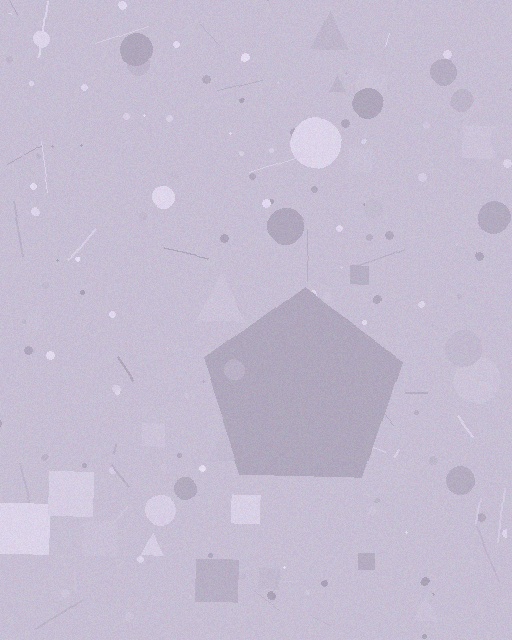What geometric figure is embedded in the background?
A pentagon is embedded in the background.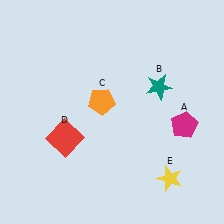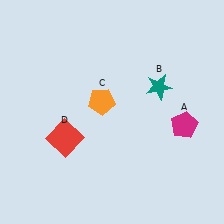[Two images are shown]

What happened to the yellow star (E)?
The yellow star (E) was removed in Image 2. It was in the bottom-right area of Image 1.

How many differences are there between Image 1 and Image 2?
There is 1 difference between the two images.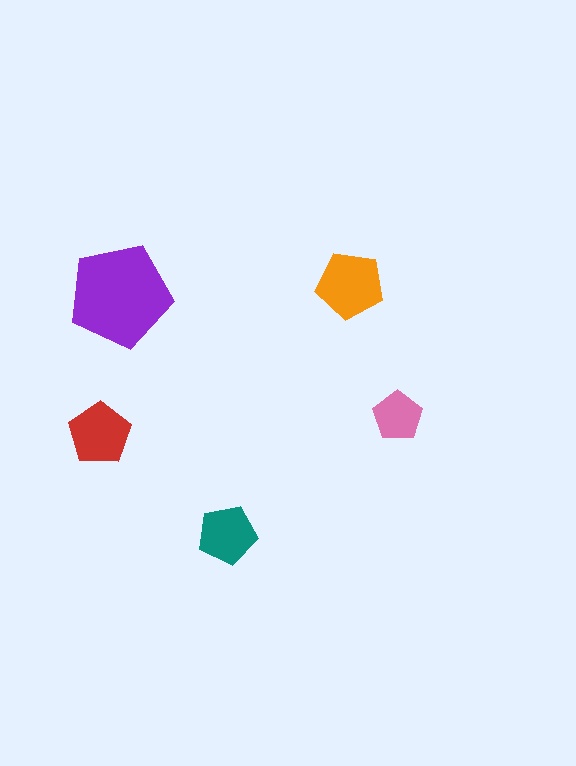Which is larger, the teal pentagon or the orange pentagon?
The orange one.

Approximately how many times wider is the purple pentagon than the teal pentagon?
About 2 times wider.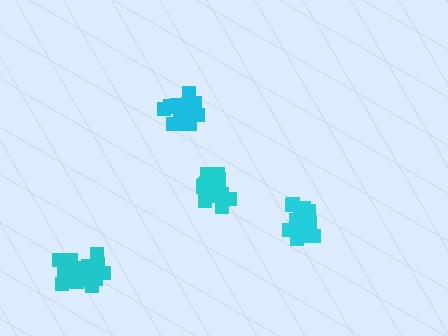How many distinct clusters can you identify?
There are 4 distinct clusters.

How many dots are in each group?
Group 1: 15 dots, Group 2: 15 dots, Group 3: 21 dots, Group 4: 18 dots (69 total).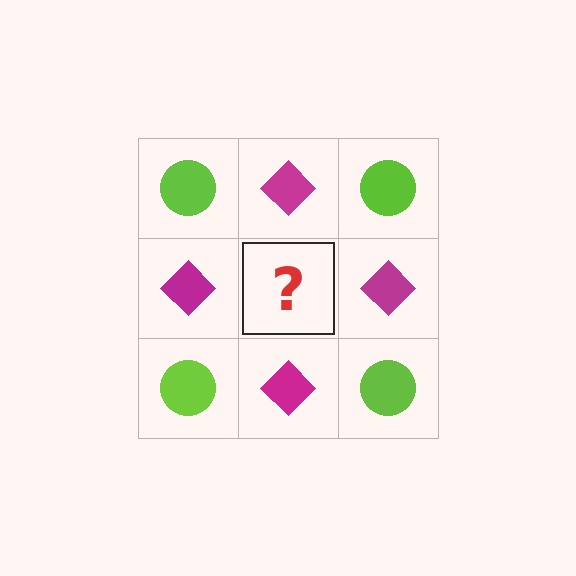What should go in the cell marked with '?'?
The missing cell should contain a lime circle.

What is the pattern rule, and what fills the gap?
The rule is that it alternates lime circle and magenta diamond in a checkerboard pattern. The gap should be filled with a lime circle.